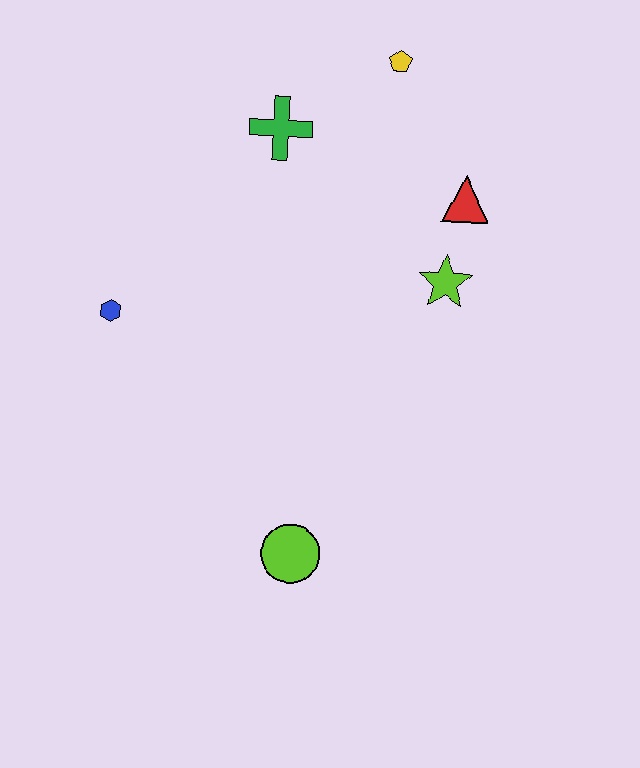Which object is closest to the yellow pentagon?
The green cross is closest to the yellow pentagon.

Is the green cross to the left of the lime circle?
Yes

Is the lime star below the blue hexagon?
No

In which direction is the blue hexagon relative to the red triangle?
The blue hexagon is to the left of the red triangle.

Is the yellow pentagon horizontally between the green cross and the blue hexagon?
No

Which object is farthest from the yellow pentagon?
The lime circle is farthest from the yellow pentagon.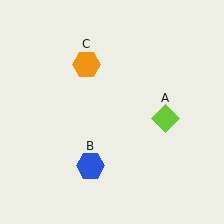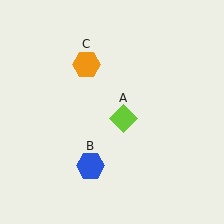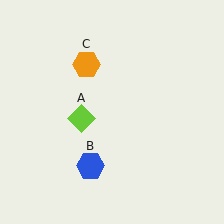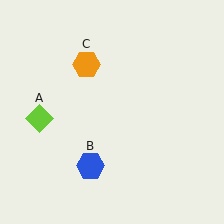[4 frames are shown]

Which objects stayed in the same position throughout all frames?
Blue hexagon (object B) and orange hexagon (object C) remained stationary.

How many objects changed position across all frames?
1 object changed position: lime diamond (object A).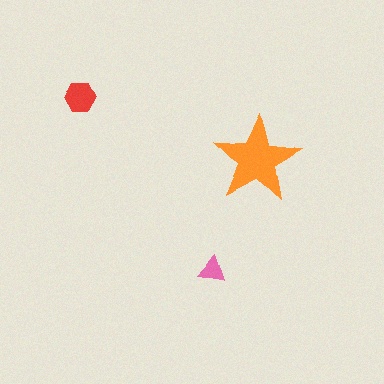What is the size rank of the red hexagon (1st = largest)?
2nd.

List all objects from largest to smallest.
The orange star, the red hexagon, the pink triangle.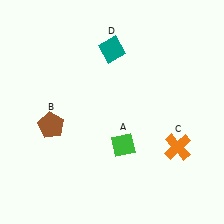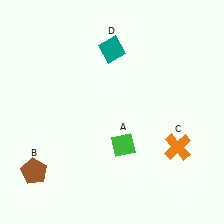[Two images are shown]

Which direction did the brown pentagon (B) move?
The brown pentagon (B) moved down.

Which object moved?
The brown pentagon (B) moved down.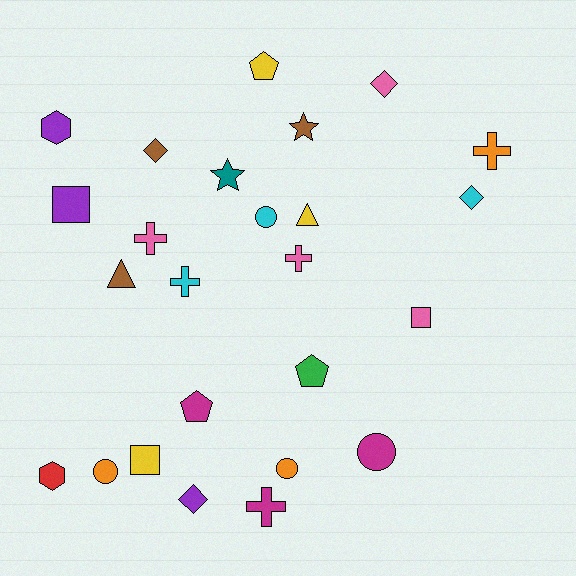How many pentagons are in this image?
There are 3 pentagons.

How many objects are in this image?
There are 25 objects.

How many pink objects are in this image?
There are 4 pink objects.